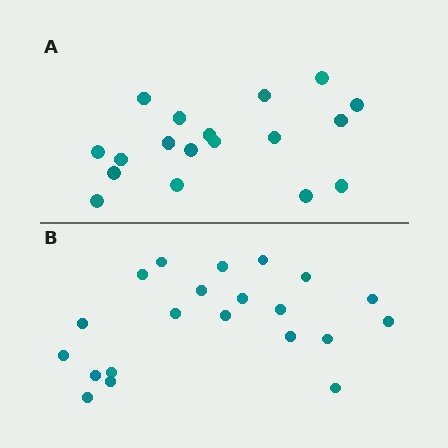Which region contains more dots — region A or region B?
Region B (the bottom region) has more dots.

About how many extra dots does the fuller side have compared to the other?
Region B has just a few more — roughly 2 or 3 more dots than region A.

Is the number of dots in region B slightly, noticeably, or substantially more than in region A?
Region B has only slightly more — the two regions are fairly close. The ratio is roughly 1.2 to 1.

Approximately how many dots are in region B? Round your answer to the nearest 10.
About 20 dots. (The exact count is 21, which rounds to 20.)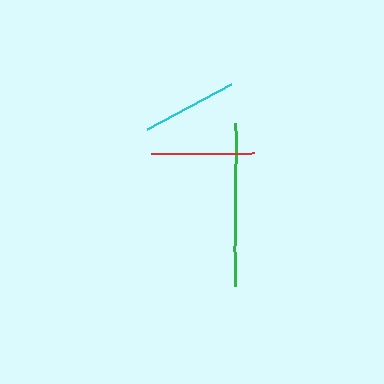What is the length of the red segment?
The red segment is approximately 103 pixels long.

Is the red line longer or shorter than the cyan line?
The red line is longer than the cyan line.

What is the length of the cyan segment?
The cyan segment is approximately 95 pixels long.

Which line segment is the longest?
The green line is the longest at approximately 163 pixels.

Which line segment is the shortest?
The cyan line is the shortest at approximately 95 pixels.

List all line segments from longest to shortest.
From longest to shortest: green, red, cyan.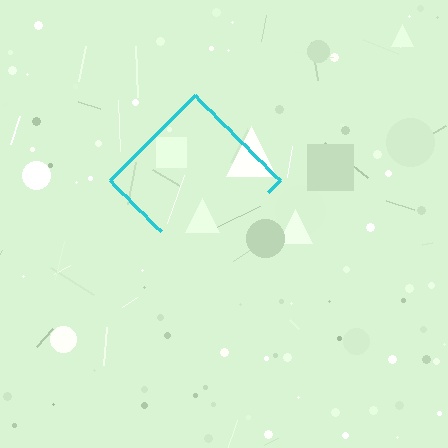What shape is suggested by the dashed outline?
The dashed outline suggests a diamond.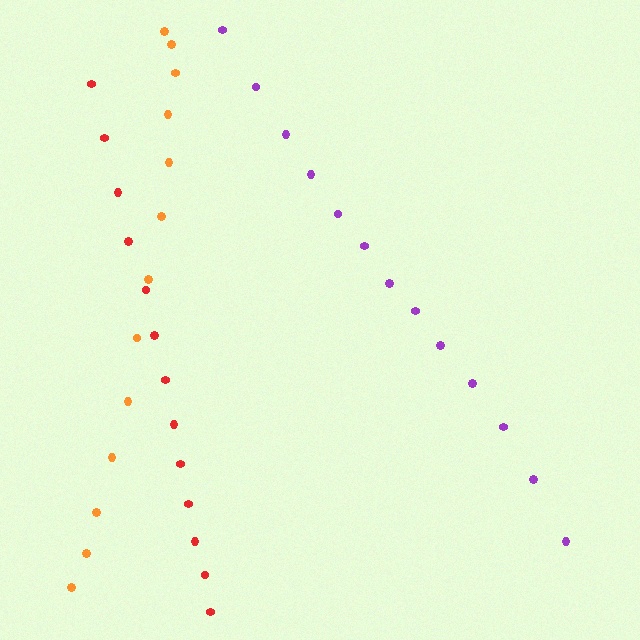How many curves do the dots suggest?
There are 3 distinct paths.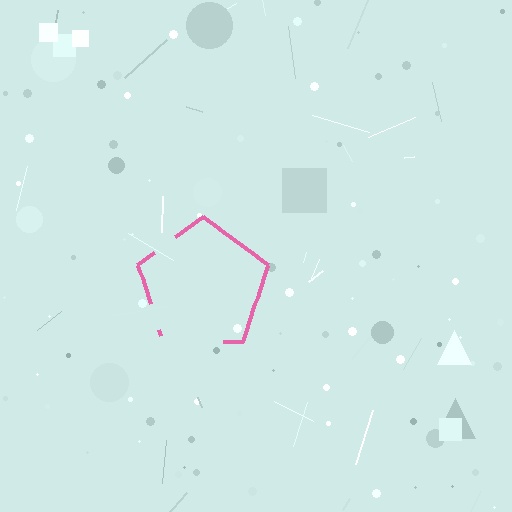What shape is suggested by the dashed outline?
The dashed outline suggests a pentagon.